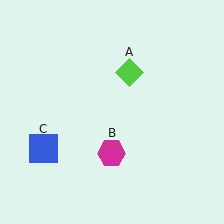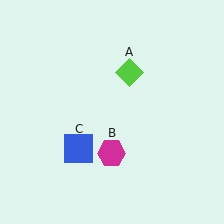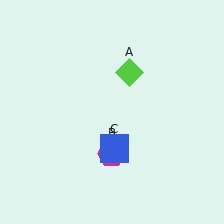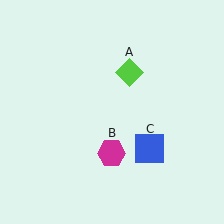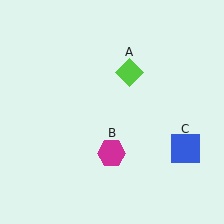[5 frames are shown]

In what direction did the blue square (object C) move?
The blue square (object C) moved right.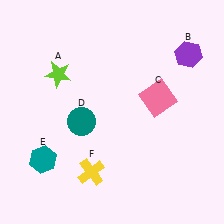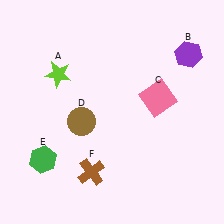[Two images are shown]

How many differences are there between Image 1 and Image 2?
There are 3 differences between the two images.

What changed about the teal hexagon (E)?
In Image 1, E is teal. In Image 2, it changed to green.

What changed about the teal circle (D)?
In Image 1, D is teal. In Image 2, it changed to brown.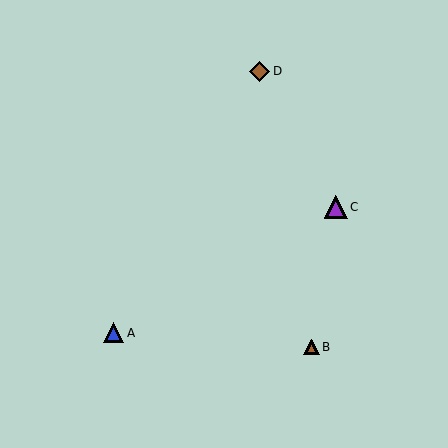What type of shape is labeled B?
Shape B is a brown triangle.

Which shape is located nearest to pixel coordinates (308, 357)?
The brown triangle (labeled B) at (312, 347) is nearest to that location.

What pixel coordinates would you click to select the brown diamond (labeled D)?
Click at (260, 71) to select the brown diamond D.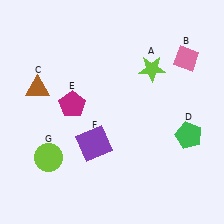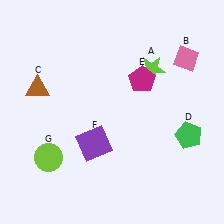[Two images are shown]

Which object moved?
The magenta pentagon (E) moved right.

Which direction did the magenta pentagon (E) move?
The magenta pentagon (E) moved right.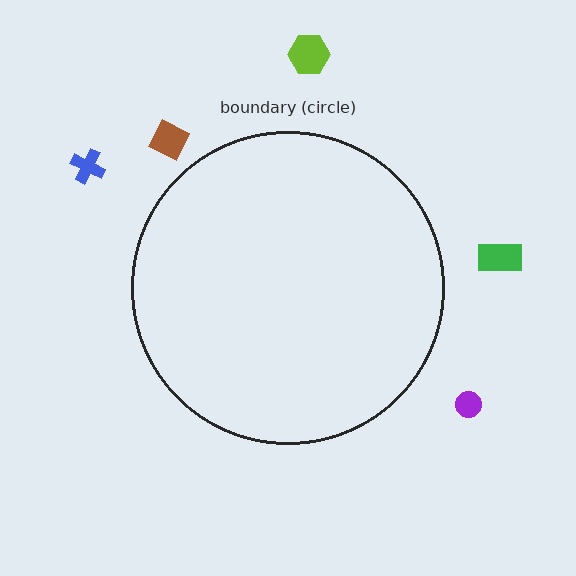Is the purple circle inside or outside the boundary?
Outside.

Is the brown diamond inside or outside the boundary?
Outside.